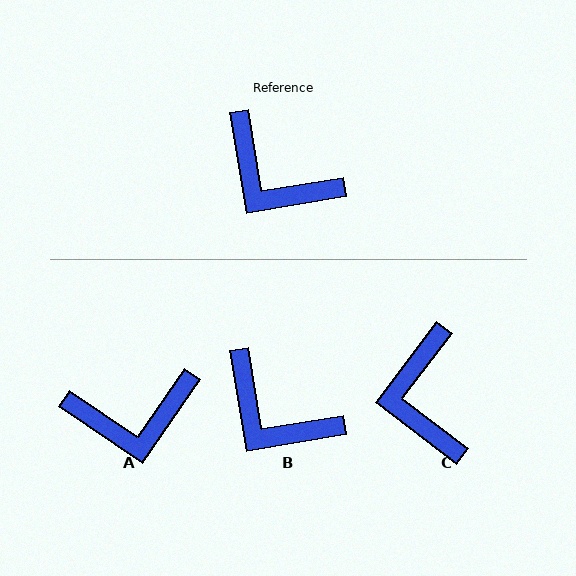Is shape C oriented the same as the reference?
No, it is off by about 46 degrees.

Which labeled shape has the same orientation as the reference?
B.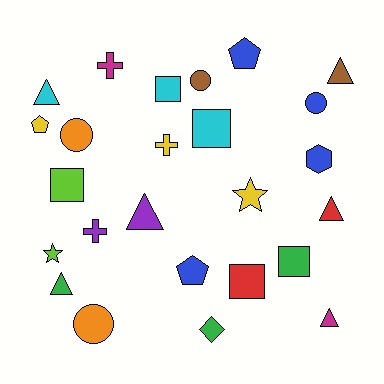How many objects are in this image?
There are 25 objects.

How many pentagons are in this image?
There are 3 pentagons.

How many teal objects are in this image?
There are no teal objects.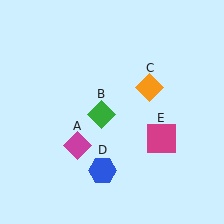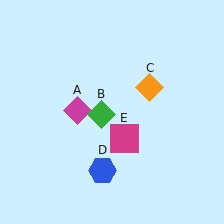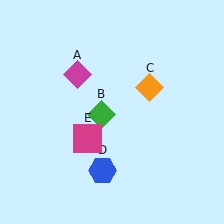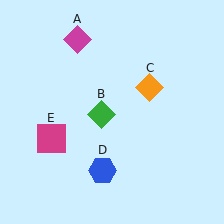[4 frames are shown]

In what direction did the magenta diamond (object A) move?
The magenta diamond (object A) moved up.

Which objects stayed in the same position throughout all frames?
Green diamond (object B) and orange diamond (object C) and blue hexagon (object D) remained stationary.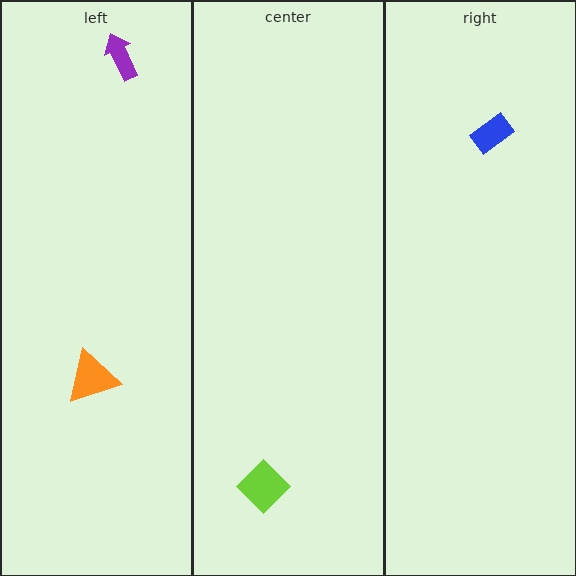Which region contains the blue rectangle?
The right region.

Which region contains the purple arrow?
The left region.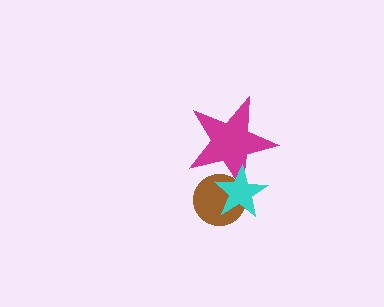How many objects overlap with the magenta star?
2 objects overlap with the magenta star.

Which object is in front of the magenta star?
The cyan star is in front of the magenta star.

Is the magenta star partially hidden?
Yes, it is partially covered by another shape.